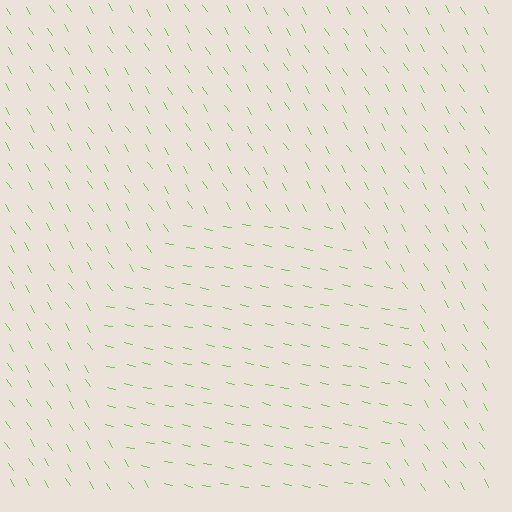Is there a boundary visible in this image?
Yes, there is a texture boundary formed by a change in line orientation.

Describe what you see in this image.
The image is filled with small lime line segments. A circle region in the image has lines oriented differently from the surrounding lines, creating a visible texture boundary.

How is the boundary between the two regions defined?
The boundary is defined purely by a change in line orientation (approximately 45 degrees difference). All lines are the same color and thickness.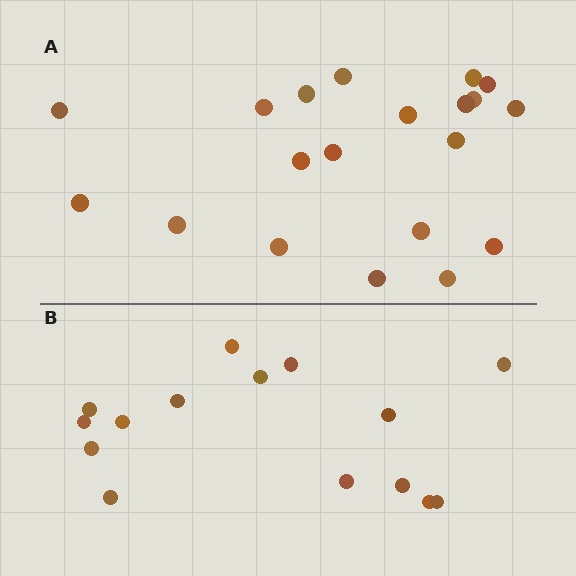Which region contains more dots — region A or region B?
Region A (the top region) has more dots.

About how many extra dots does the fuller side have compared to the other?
Region A has about 5 more dots than region B.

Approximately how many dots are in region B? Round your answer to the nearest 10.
About 20 dots. (The exact count is 15, which rounds to 20.)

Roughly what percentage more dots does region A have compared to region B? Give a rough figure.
About 35% more.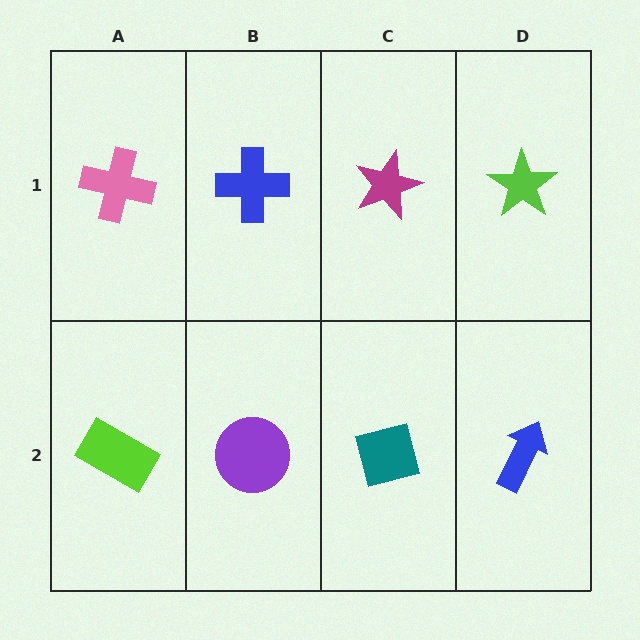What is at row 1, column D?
A lime star.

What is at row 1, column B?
A blue cross.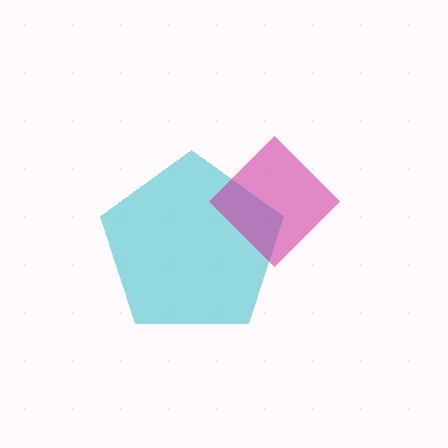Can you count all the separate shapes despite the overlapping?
Yes, there are 2 separate shapes.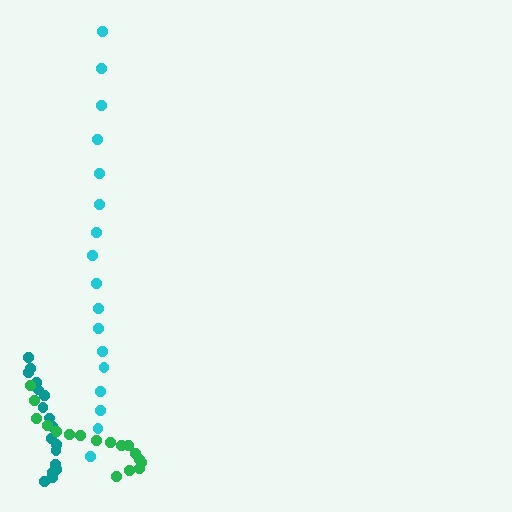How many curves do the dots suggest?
There are 3 distinct paths.